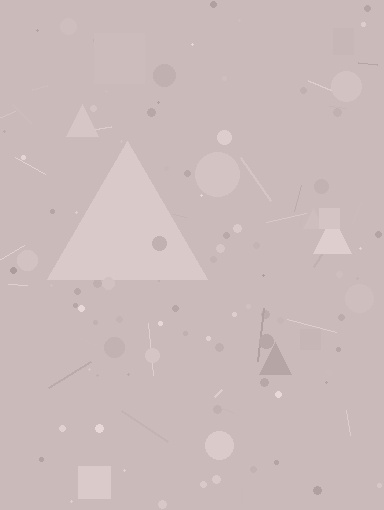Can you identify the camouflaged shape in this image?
The camouflaged shape is a triangle.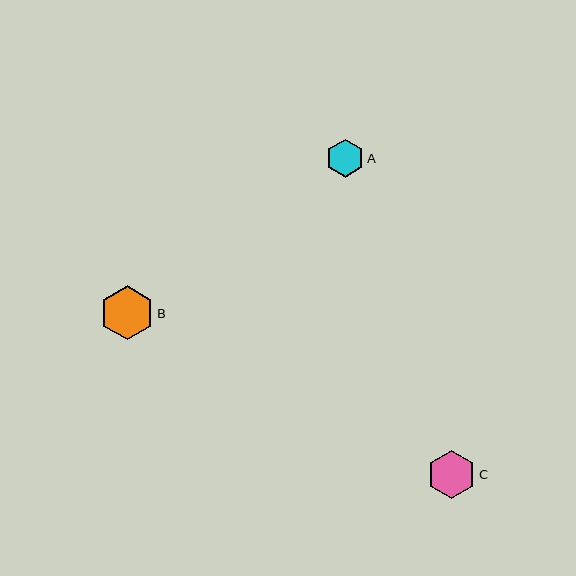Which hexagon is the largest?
Hexagon B is the largest with a size of approximately 54 pixels.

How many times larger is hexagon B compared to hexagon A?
Hexagon B is approximately 1.4 times the size of hexagon A.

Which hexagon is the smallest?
Hexagon A is the smallest with a size of approximately 38 pixels.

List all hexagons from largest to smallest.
From largest to smallest: B, C, A.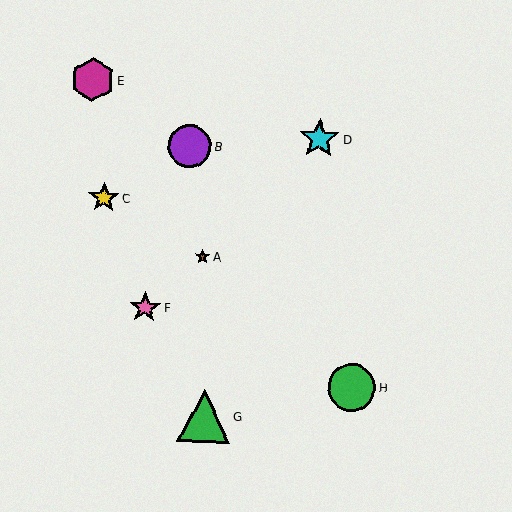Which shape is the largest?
The green triangle (labeled G) is the largest.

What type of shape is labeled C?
Shape C is a yellow star.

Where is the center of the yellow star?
The center of the yellow star is at (104, 198).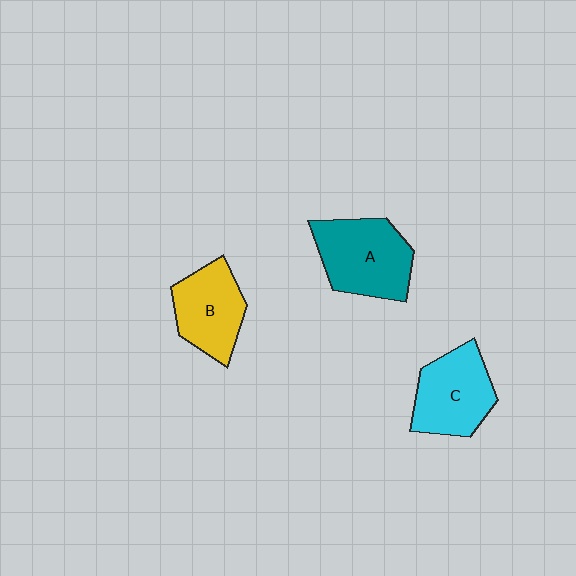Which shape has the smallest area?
Shape B (yellow).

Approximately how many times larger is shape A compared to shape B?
Approximately 1.2 times.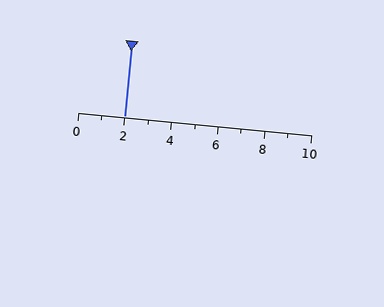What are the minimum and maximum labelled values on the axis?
The axis runs from 0 to 10.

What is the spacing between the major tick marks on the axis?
The major ticks are spaced 2 apart.